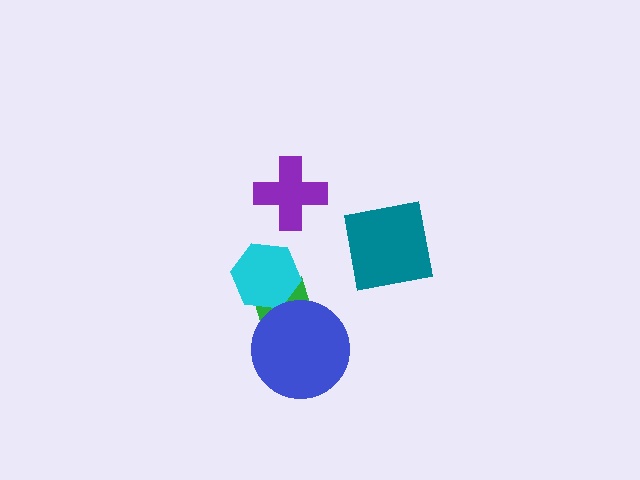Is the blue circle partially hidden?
No, no other shape covers it.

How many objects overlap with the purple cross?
0 objects overlap with the purple cross.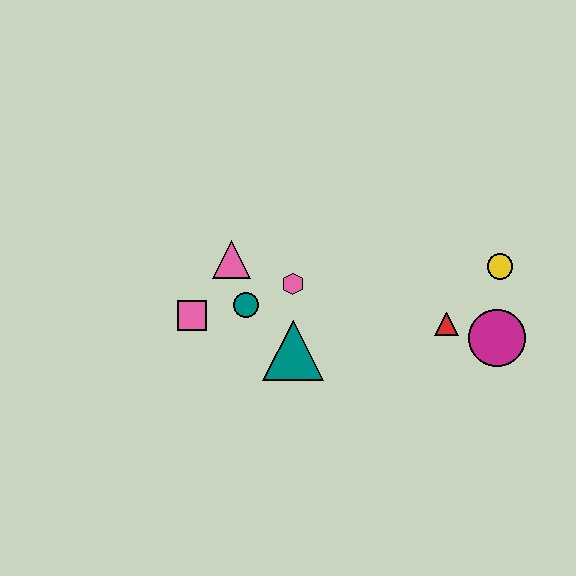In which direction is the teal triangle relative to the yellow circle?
The teal triangle is to the left of the yellow circle.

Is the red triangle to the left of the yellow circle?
Yes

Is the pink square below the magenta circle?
No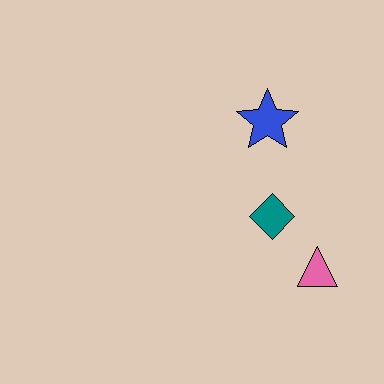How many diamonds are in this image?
There is 1 diamond.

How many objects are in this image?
There are 3 objects.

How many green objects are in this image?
There are no green objects.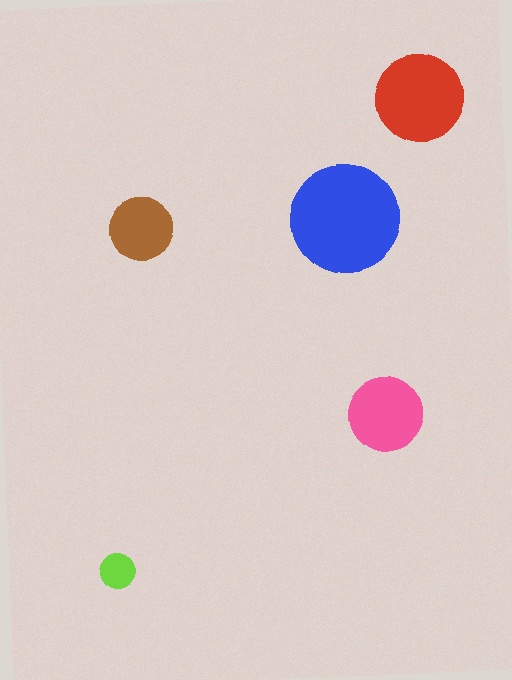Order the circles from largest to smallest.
the blue one, the red one, the pink one, the brown one, the lime one.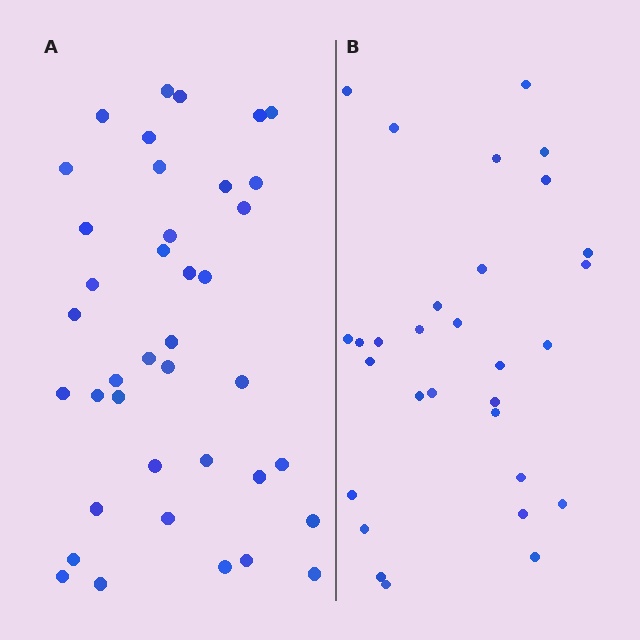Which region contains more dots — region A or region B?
Region A (the left region) has more dots.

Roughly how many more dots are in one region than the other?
Region A has roughly 8 or so more dots than region B.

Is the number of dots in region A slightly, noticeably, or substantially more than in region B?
Region A has noticeably more, but not dramatically so. The ratio is roughly 1.3 to 1.